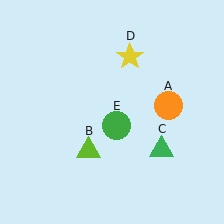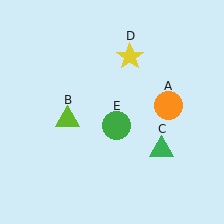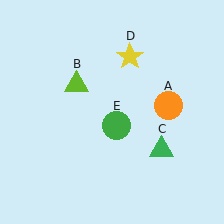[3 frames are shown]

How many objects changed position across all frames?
1 object changed position: lime triangle (object B).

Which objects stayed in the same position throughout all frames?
Orange circle (object A) and green triangle (object C) and yellow star (object D) and green circle (object E) remained stationary.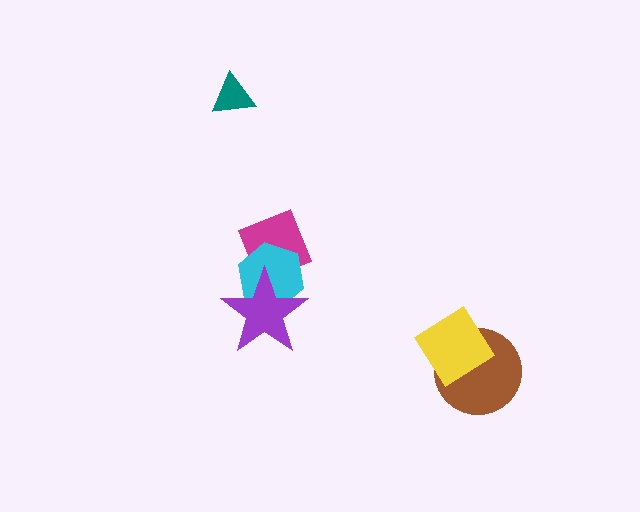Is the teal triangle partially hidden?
No, no other shape covers it.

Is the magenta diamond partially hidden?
Yes, it is partially covered by another shape.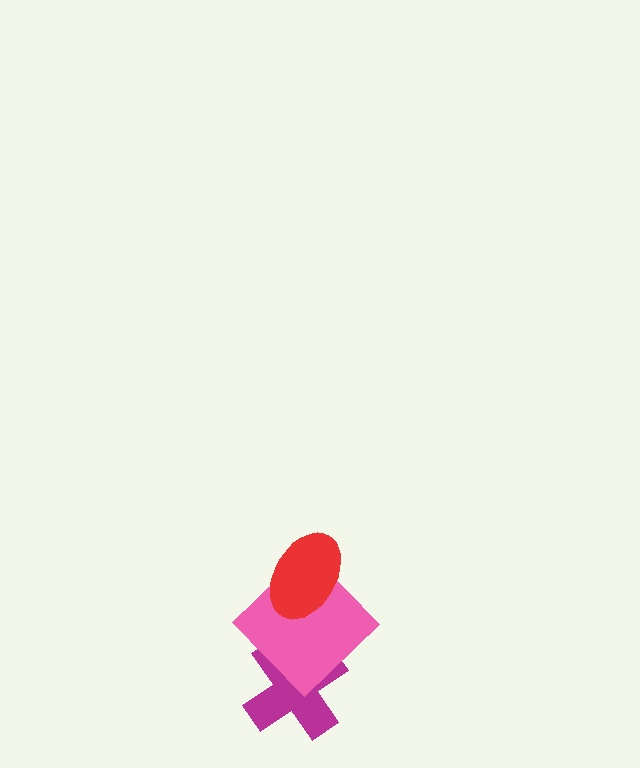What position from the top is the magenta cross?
The magenta cross is 3rd from the top.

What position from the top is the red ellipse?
The red ellipse is 1st from the top.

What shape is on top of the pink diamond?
The red ellipse is on top of the pink diamond.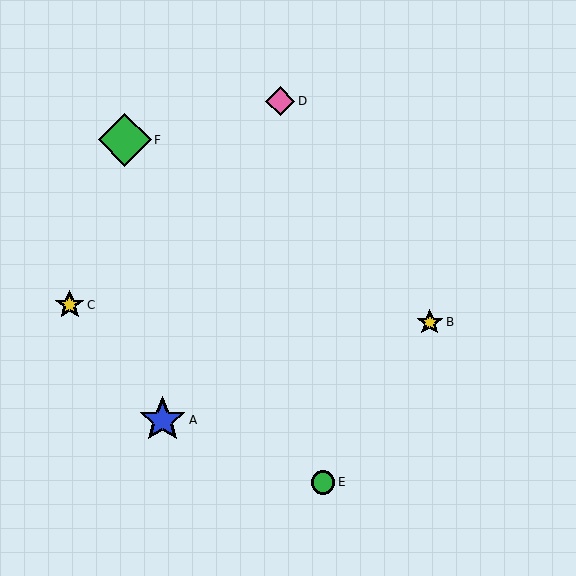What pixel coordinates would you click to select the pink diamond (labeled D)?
Click at (280, 101) to select the pink diamond D.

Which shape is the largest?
The green diamond (labeled F) is the largest.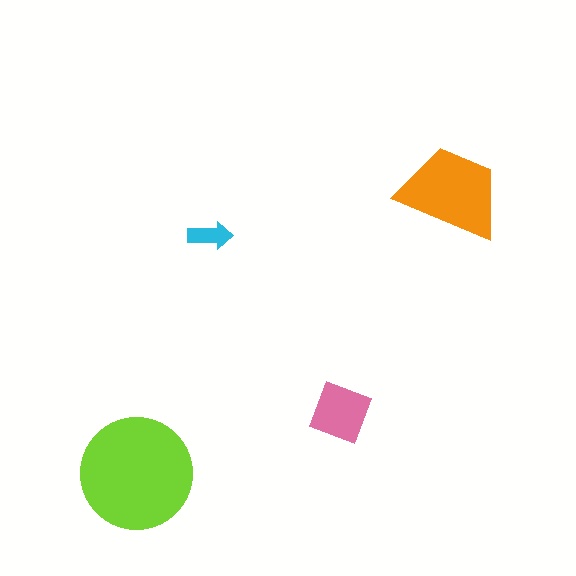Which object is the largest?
The lime circle.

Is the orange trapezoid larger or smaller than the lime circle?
Smaller.